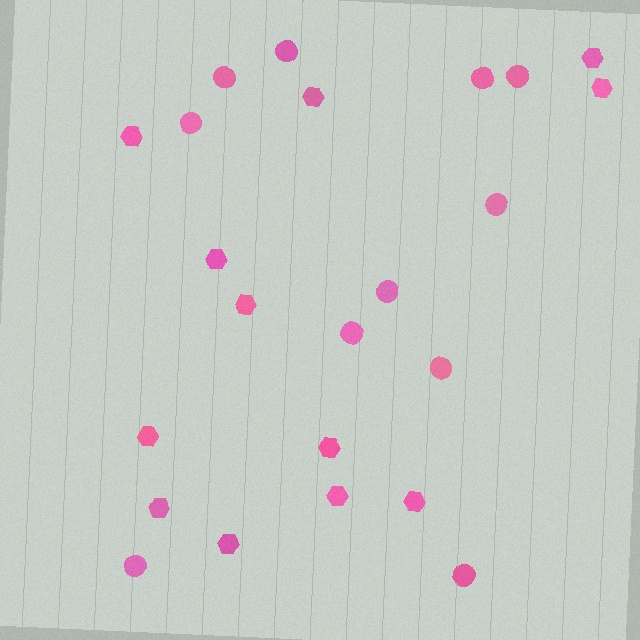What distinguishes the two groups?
There are 2 groups: one group of hexagons (12) and one group of circles (11).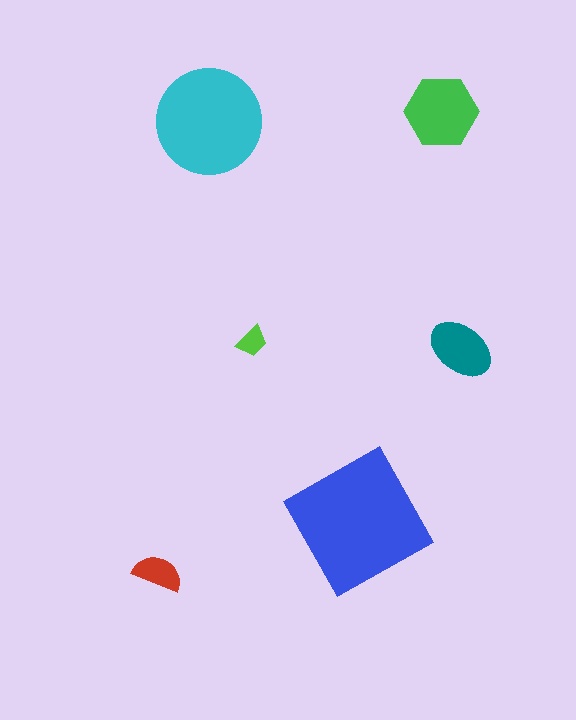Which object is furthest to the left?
The red semicircle is leftmost.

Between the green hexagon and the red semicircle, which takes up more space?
The green hexagon.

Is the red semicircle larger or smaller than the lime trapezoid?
Larger.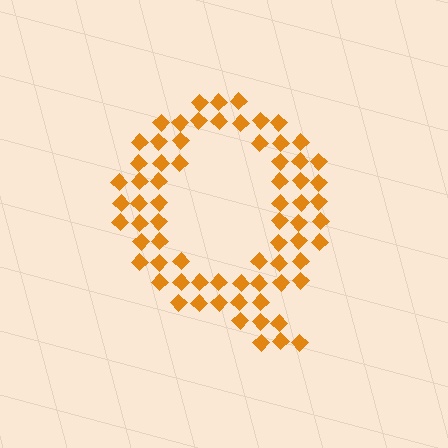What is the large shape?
The large shape is the letter Q.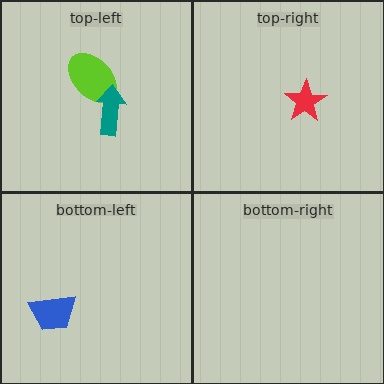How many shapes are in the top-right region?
1.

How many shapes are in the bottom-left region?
1.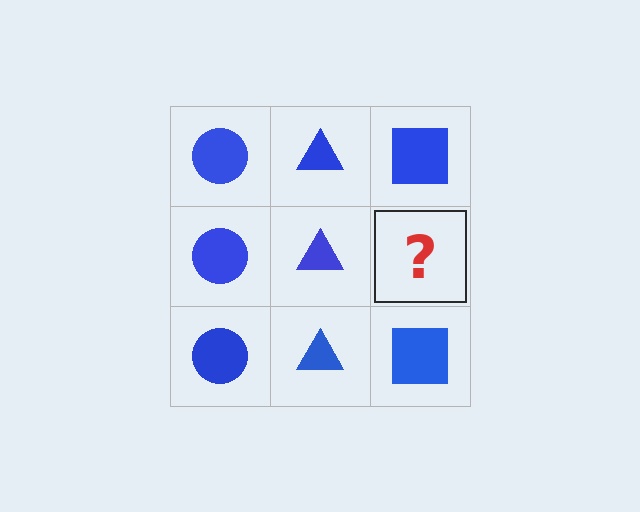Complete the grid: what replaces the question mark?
The question mark should be replaced with a blue square.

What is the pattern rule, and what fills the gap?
The rule is that each column has a consistent shape. The gap should be filled with a blue square.